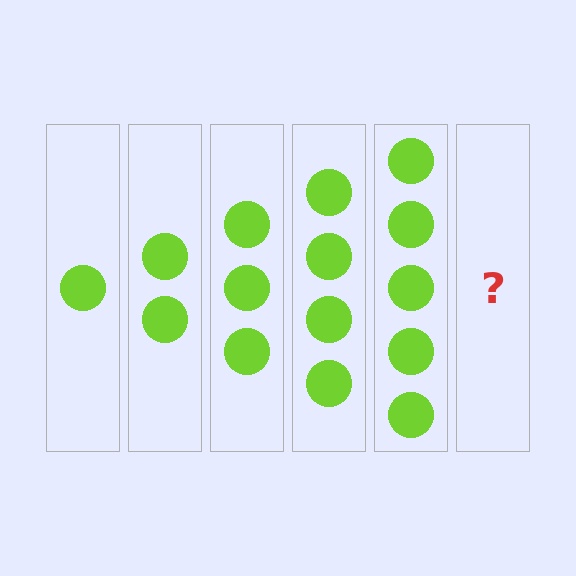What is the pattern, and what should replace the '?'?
The pattern is that each step adds one more circle. The '?' should be 6 circles.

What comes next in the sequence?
The next element should be 6 circles.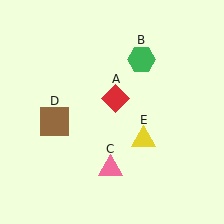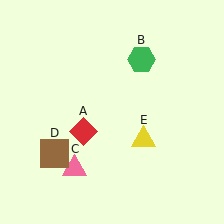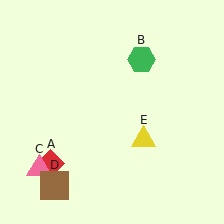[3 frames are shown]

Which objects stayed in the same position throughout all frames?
Green hexagon (object B) and yellow triangle (object E) remained stationary.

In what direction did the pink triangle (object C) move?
The pink triangle (object C) moved left.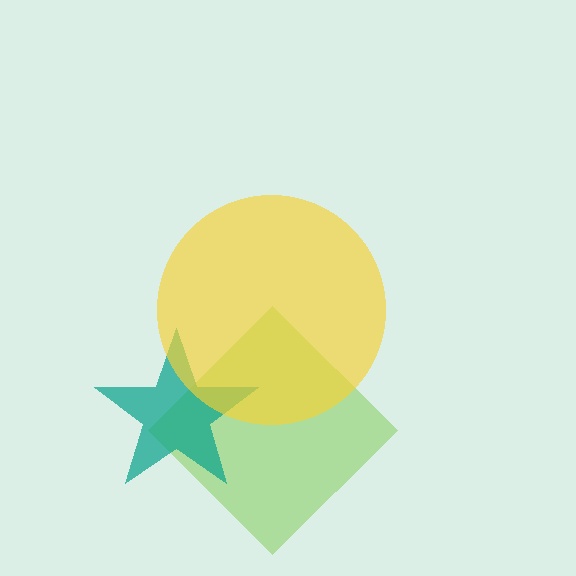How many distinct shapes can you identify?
There are 3 distinct shapes: a lime diamond, a teal star, a yellow circle.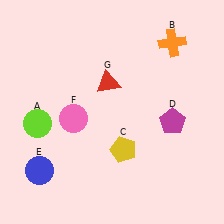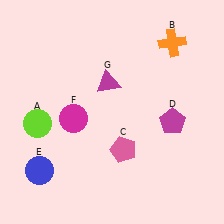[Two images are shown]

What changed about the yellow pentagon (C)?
In Image 1, C is yellow. In Image 2, it changed to pink.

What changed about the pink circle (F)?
In Image 1, F is pink. In Image 2, it changed to magenta.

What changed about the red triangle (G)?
In Image 1, G is red. In Image 2, it changed to magenta.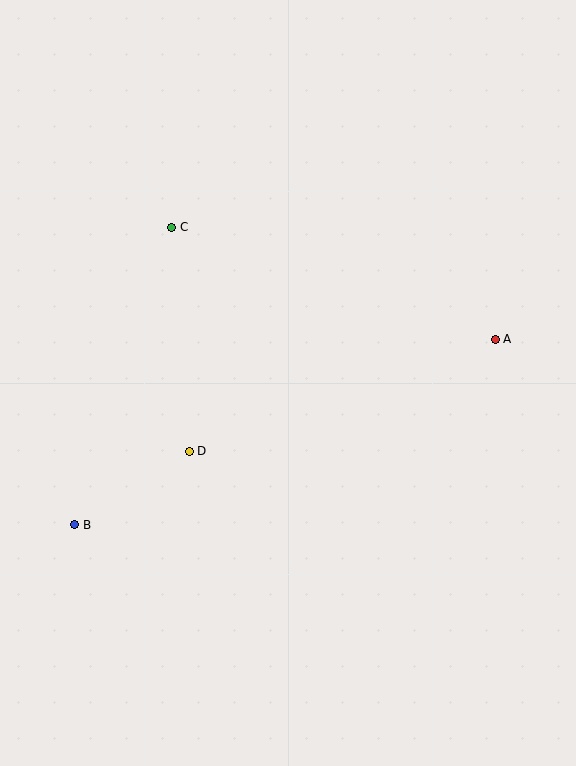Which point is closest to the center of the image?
Point D at (189, 451) is closest to the center.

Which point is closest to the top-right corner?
Point A is closest to the top-right corner.